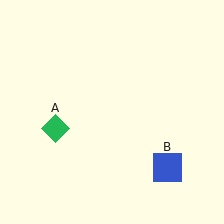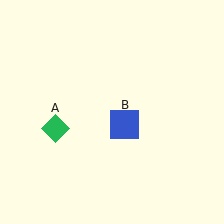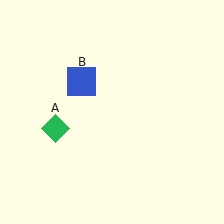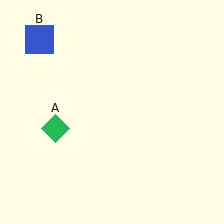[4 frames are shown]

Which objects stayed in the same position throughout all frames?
Green diamond (object A) remained stationary.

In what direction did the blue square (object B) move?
The blue square (object B) moved up and to the left.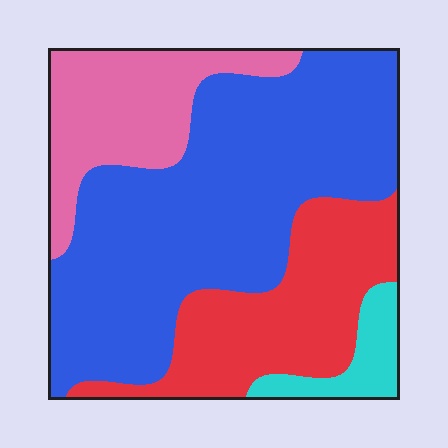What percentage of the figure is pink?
Pink takes up about one sixth (1/6) of the figure.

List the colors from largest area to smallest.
From largest to smallest: blue, red, pink, cyan.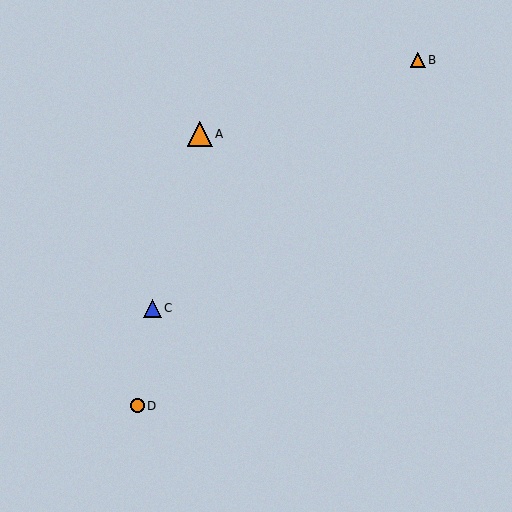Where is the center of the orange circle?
The center of the orange circle is at (137, 406).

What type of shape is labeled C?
Shape C is a blue triangle.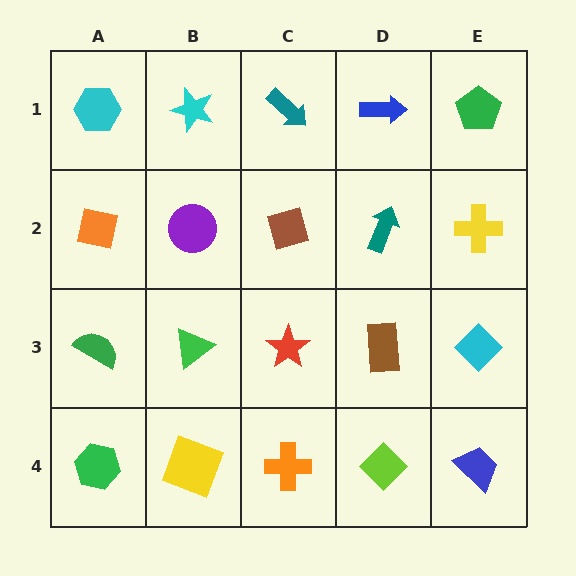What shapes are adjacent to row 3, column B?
A purple circle (row 2, column B), a yellow square (row 4, column B), a green semicircle (row 3, column A), a red star (row 3, column C).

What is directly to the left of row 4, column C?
A yellow square.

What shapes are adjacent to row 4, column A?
A green semicircle (row 3, column A), a yellow square (row 4, column B).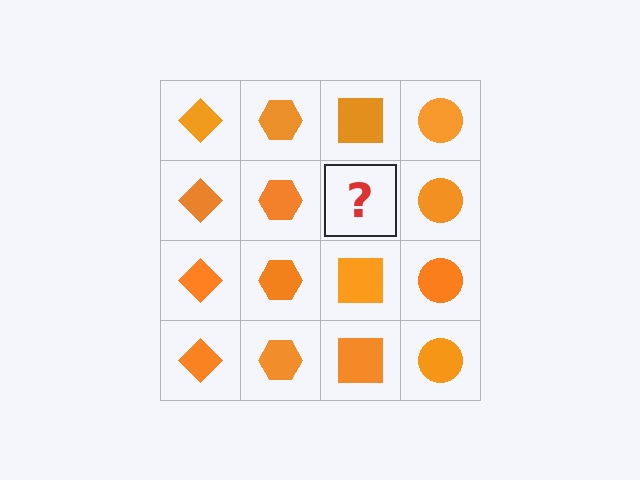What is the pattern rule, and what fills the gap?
The rule is that each column has a consistent shape. The gap should be filled with an orange square.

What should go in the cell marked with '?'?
The missing cell should contain an orange square.